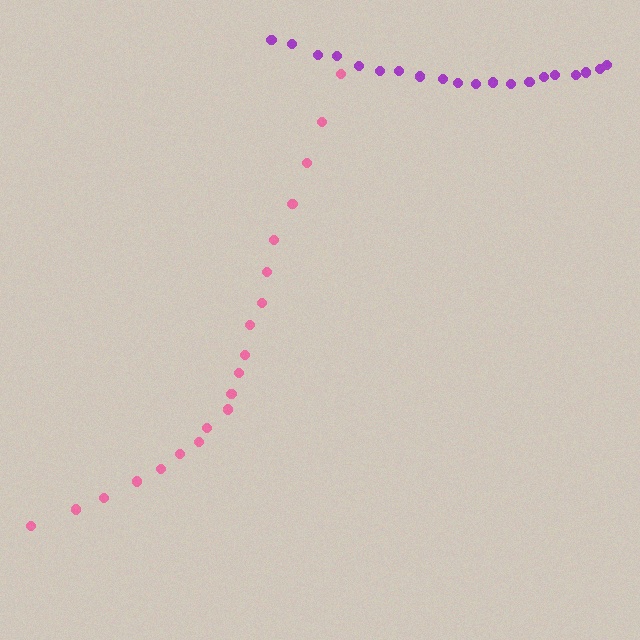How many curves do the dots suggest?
There are 2 distinct paths.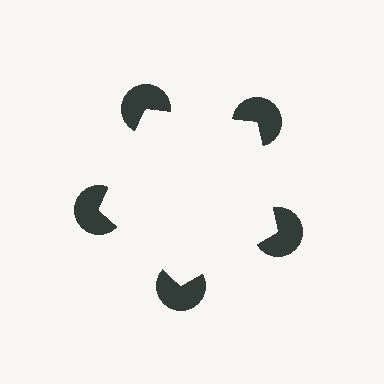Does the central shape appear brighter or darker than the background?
It typically appears slightly brighter than the background, even though no actual brightness change is drawn.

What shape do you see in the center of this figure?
An illusory pentagon — its edges are inferred from the aligned wedge cuts in the pac-man discs, not physically drawn.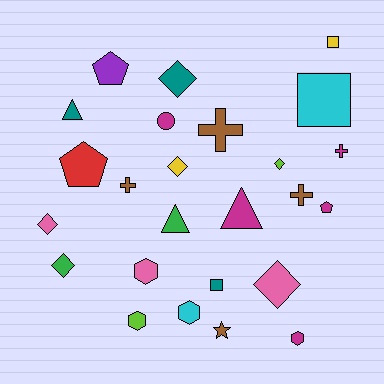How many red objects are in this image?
There is 1 red object.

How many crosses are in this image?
There are 4 crosses.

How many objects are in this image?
There are 25 objects.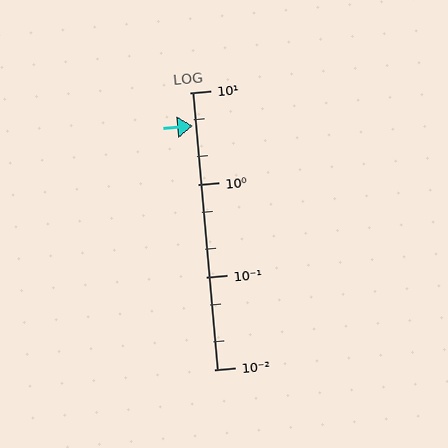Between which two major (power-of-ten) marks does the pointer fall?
The pointer is between 1 and 10.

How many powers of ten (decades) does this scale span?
The scale spans 3 decades, from 0.01 to 10.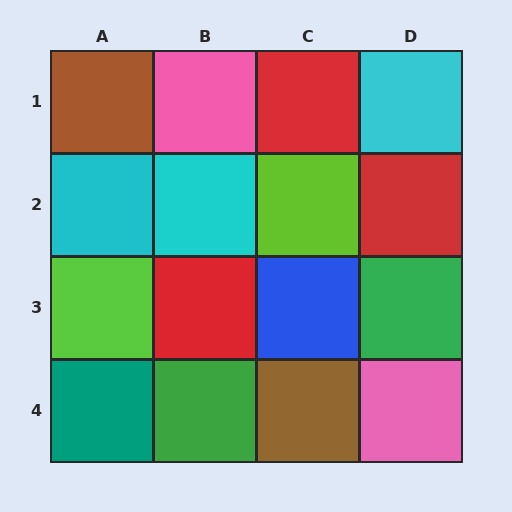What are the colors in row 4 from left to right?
Teal, green, brown, pink.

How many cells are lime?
2 cells are lime.